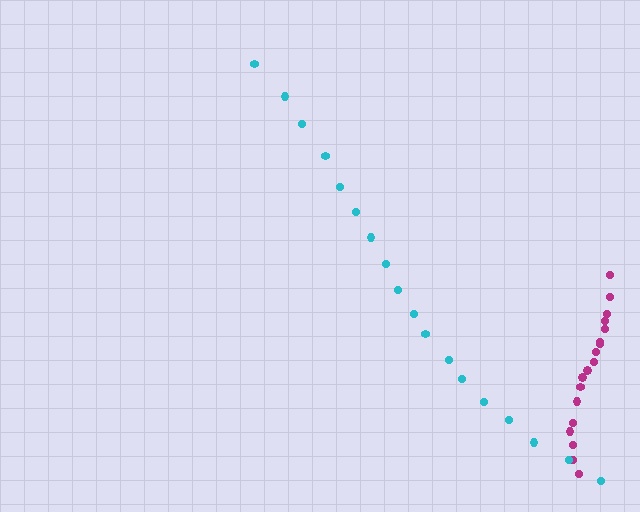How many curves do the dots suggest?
There are 2 distinct paths.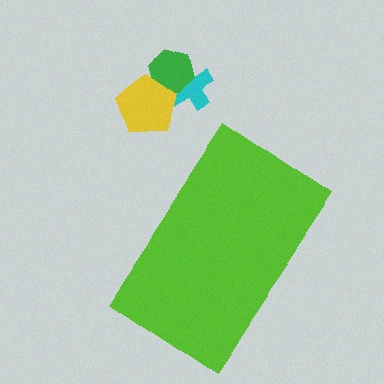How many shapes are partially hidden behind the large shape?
0 shapes are partially hidden.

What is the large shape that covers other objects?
A lime rectangle.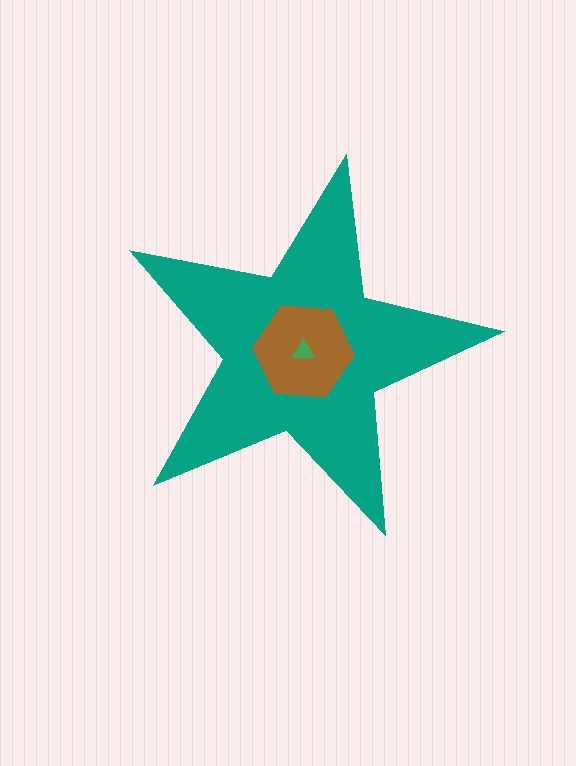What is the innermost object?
The green triangle.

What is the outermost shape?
The teal star.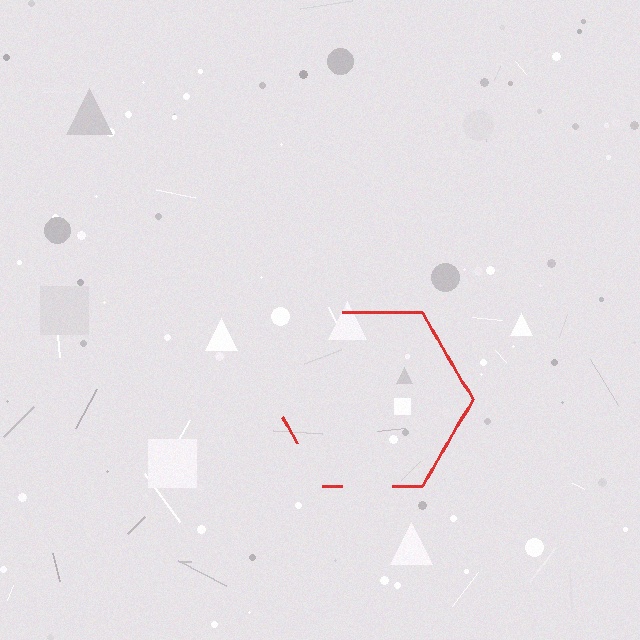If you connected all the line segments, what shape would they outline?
They would outline a hexagon.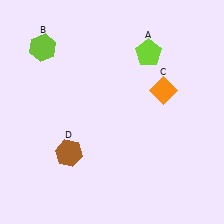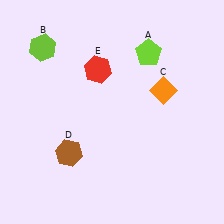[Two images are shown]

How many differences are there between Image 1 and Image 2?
There is 1 difference between the two images.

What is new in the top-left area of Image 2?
A red hexagon (E) was added in the top-left area of Image 2.